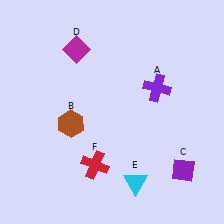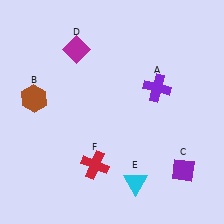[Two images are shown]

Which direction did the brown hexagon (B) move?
The brown hexagon (B) moved left.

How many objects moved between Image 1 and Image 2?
1 object moved between the two images.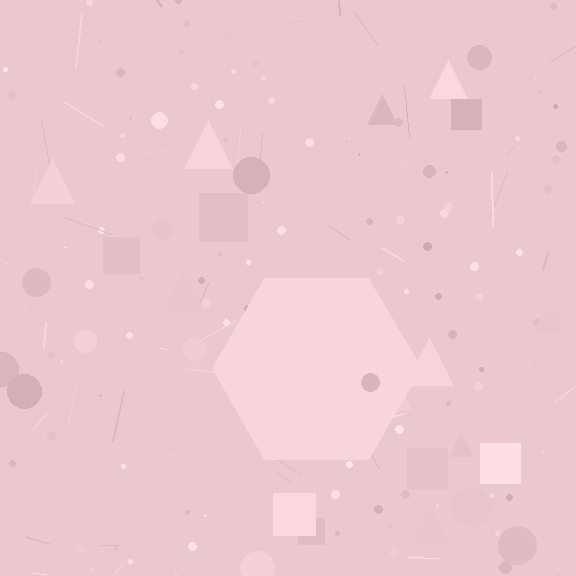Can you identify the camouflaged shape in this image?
The camouflaged shape is a hexagon.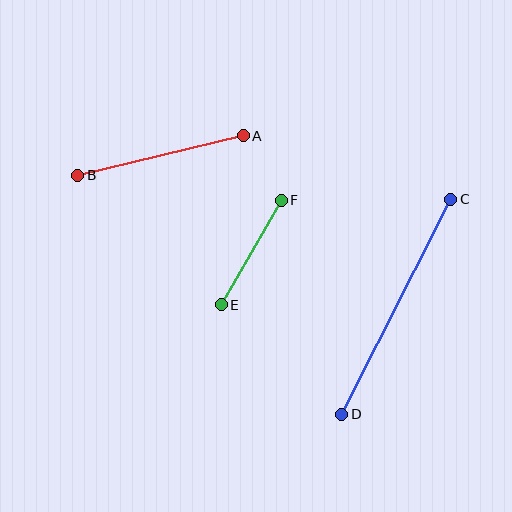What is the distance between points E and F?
The distance is approximately 121 pixels.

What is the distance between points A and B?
The distance is approximately 170 pixels.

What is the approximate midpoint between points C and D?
The midpoint is at approximately (396, 307) pixels.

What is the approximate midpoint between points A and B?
The midpoint is at approximately (161, 156) pixels.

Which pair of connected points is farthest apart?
Points C and D are farthest apart.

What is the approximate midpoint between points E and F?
The midpoint is at approximately (251, 252) pixels.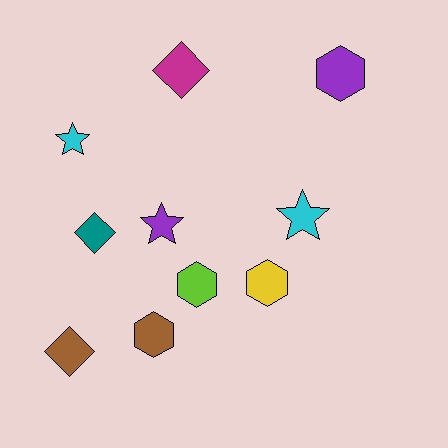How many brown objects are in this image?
There are 2 brown objects.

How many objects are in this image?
There are 10 objects.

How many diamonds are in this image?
There are 3 diamonds.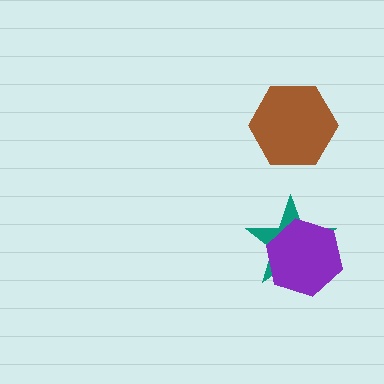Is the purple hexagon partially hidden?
No, no other shape covers it.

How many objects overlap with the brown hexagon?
0 objects overlap with the brown hexagon.